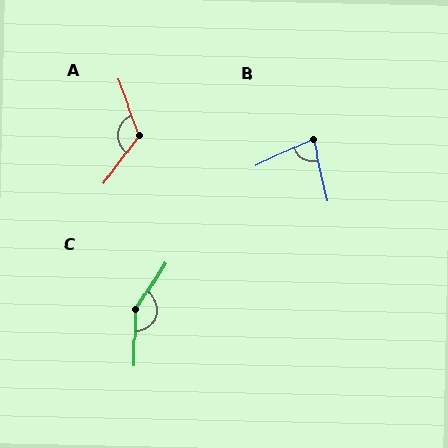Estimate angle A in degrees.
Approximately 123 degrees.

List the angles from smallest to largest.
B (77°), A (123°), C (149°).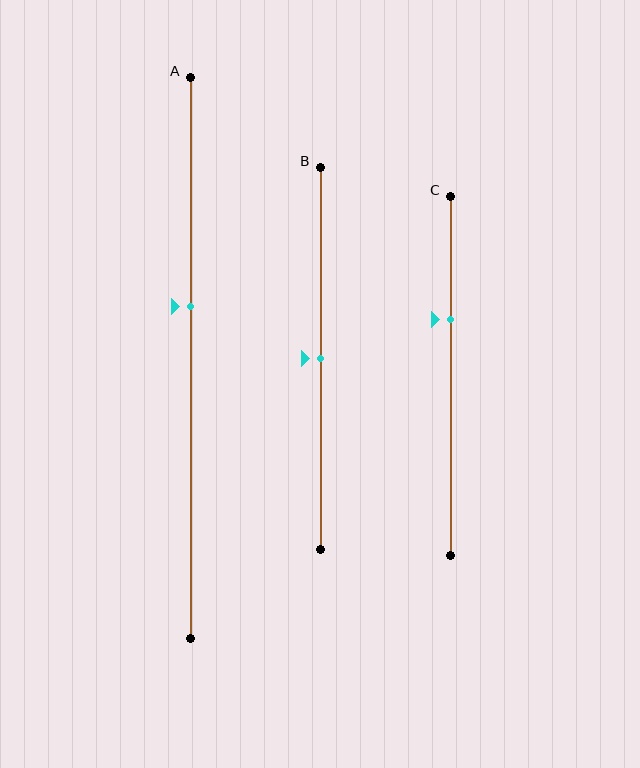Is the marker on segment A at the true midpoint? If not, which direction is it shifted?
No, the marker on segment A is shifted upward by about 9% of the segment length.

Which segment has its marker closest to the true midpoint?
Segment B has its marker closest to the true midpoint.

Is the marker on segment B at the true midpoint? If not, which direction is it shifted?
Yes, the marker on segment B is at the true midpoint.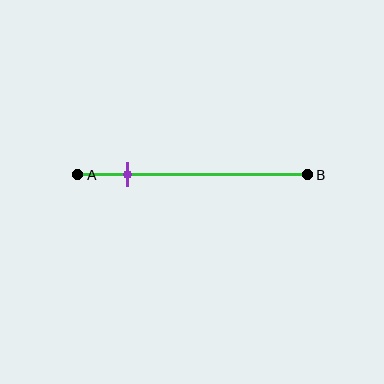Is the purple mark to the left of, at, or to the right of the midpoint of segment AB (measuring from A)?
The purple mark is to the left of the midpoint of segment AB.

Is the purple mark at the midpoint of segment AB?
No, the mark is at about 20% from A, not at the 50% midpoint.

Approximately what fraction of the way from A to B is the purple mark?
The purple mark is approximately 20% of the way from A to B.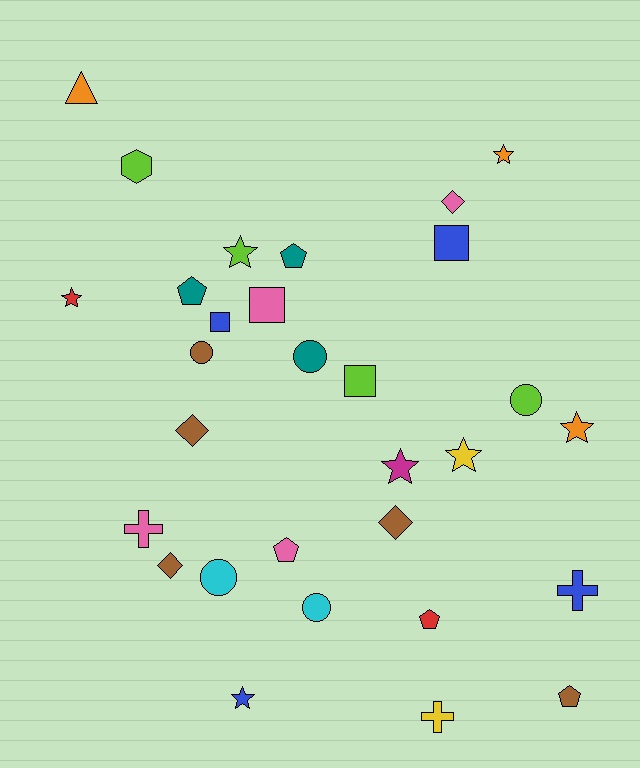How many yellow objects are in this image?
There are 2 yellow objects.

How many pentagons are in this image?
There are 5 pentagons.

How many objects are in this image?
There are 30 objects.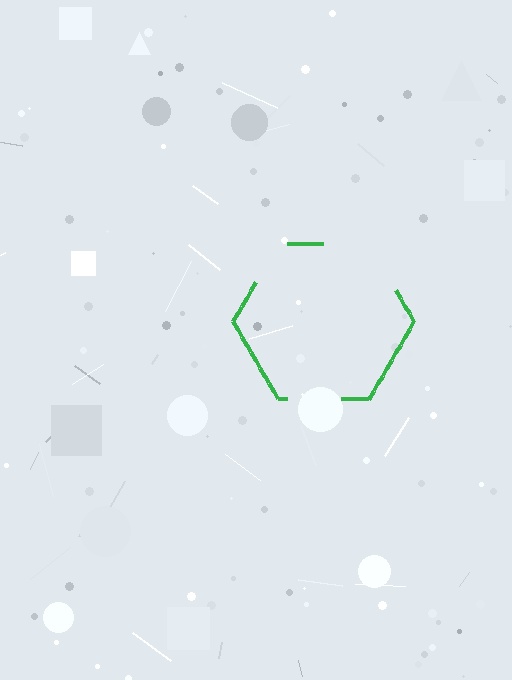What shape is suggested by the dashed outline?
The dashed outline suggests a hexagon.